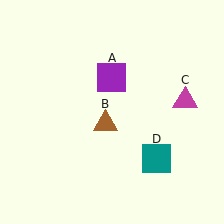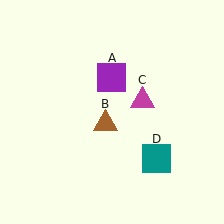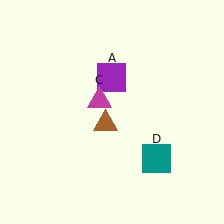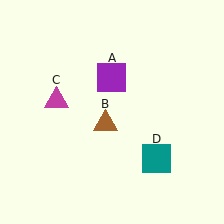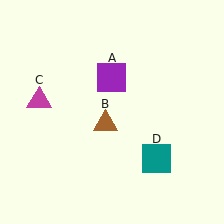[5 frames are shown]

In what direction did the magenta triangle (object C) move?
The magenta triangle (object C) moved left.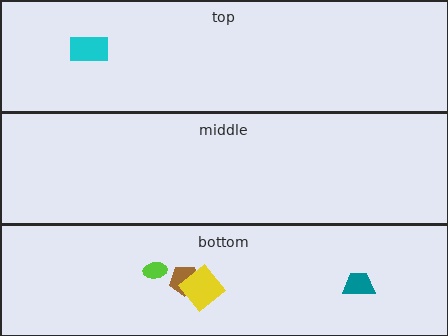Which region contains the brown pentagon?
The bottom region.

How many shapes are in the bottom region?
4.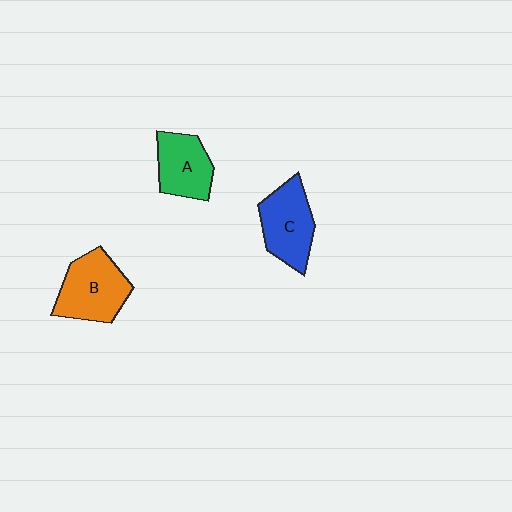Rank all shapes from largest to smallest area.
From largest to smallest: B (orange), C (blue), A (green).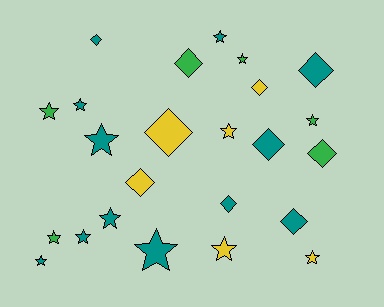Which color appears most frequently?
Teal, with 12 objects.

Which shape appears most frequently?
Star, with 14 objects.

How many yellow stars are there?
There are 3 yellow stars.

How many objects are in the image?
There are 24 objects.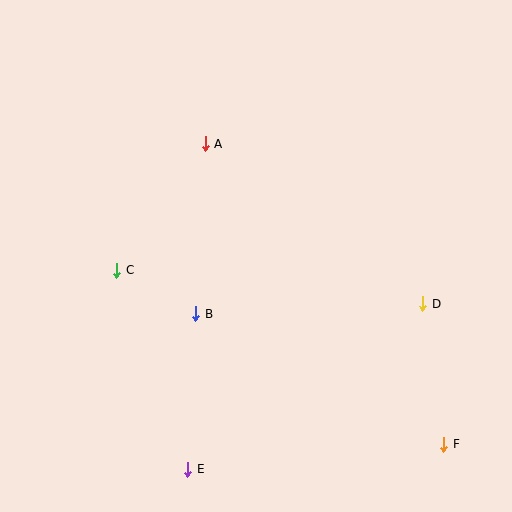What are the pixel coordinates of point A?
Point A is at (205, 144).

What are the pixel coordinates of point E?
Point E is at (188, 469).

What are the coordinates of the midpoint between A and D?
The midpoint between A and D is at (314, 224).